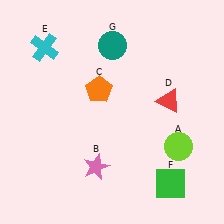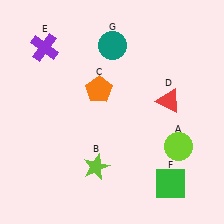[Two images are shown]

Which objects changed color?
B changed from pink to lime. E changed from cyan to purple.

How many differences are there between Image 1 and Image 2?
There are 2 differences between the two images.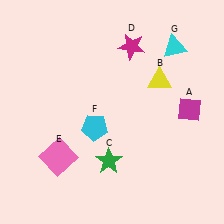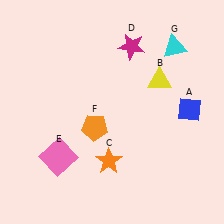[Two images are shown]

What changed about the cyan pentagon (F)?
In Image 1, F is cyan. In Image 2, it changed to orange.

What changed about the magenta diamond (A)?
In Image 1, A is magenta. In Image 2, it changed to blue.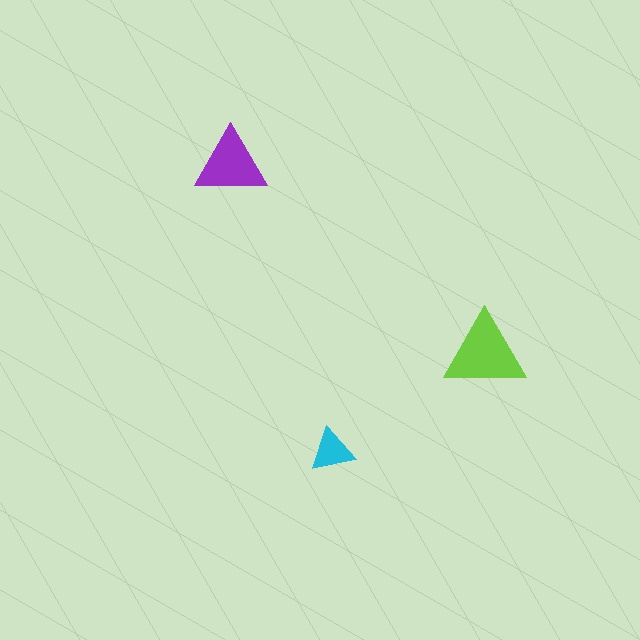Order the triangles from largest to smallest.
the lime one, the purple one, the cyan one.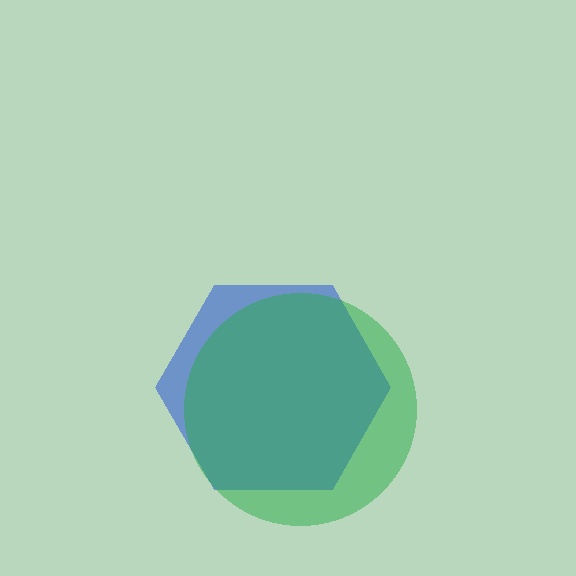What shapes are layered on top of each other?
The layered shapes are: a blue hexagon, a green circle.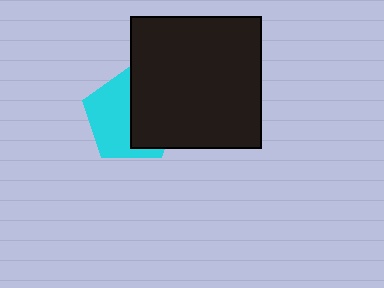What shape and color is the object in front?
The object in front is a black square.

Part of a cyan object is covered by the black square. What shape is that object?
It is a pentagon.